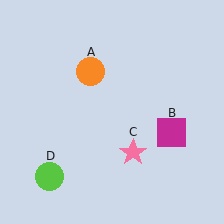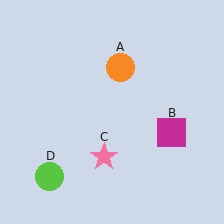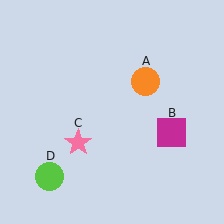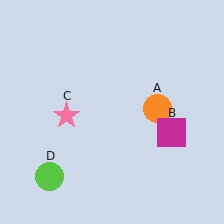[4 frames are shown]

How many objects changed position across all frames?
2 objects changed position: orange circle (object A), pink star (object C).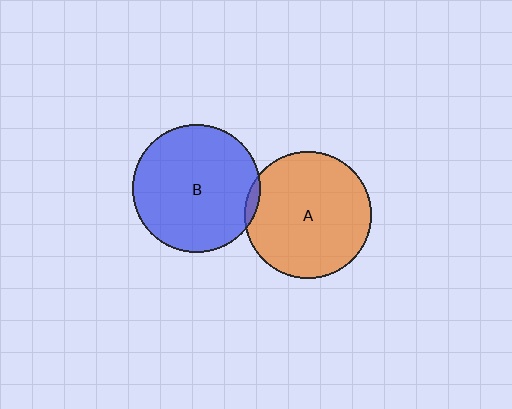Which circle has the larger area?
Circle B (blue).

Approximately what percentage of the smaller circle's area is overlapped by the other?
Approximately 5%.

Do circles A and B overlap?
Yes.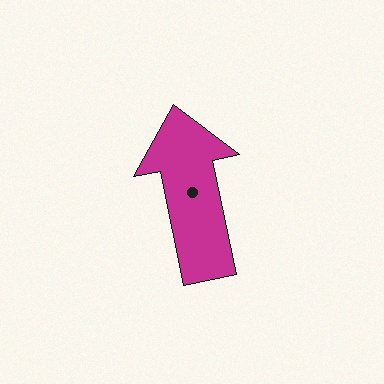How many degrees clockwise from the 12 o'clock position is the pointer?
Approximately 348 degrees.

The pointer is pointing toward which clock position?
Roughly 12 o'clock.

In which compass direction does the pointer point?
North.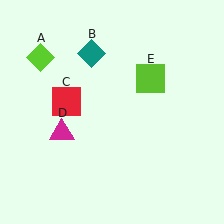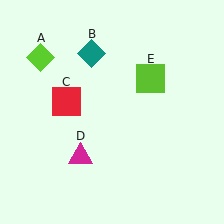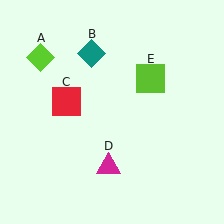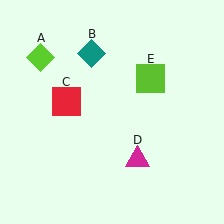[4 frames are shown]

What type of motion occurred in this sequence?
The magenta triangle (object D) rotated counterclockwise around the center of the scene.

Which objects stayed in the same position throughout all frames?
Lime diamond (object A) and teal diamond (object B) and red square (object C) and lime square (object E) remained stationary.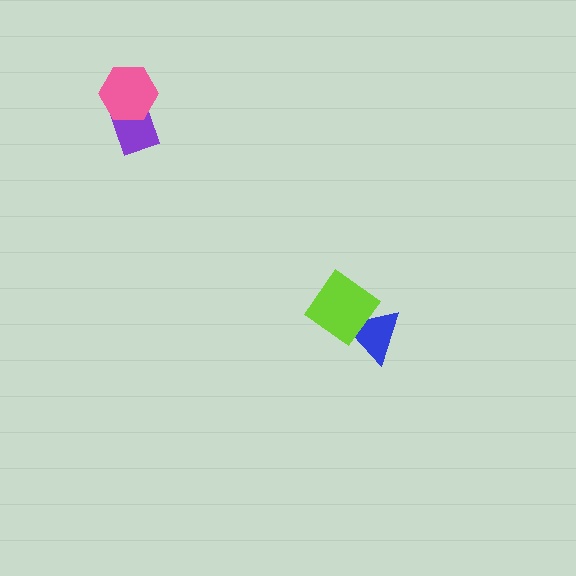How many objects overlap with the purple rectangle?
1 object overlaps with the purple rectangle.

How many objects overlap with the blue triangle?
1 object overlaps with the blue triangle.